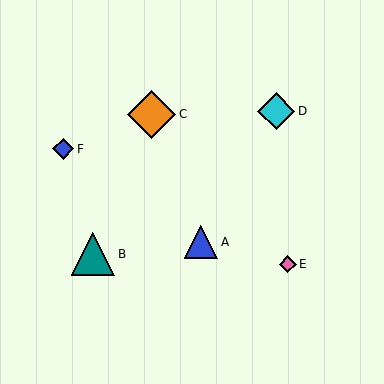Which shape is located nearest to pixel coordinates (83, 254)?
The teal triangle (labeled B) at (93, 254) is nearest to that location.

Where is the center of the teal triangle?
The center of the teal triangle is at (93, 254).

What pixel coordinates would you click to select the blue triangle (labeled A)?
Click at (201, 242) to select the blue triangle A.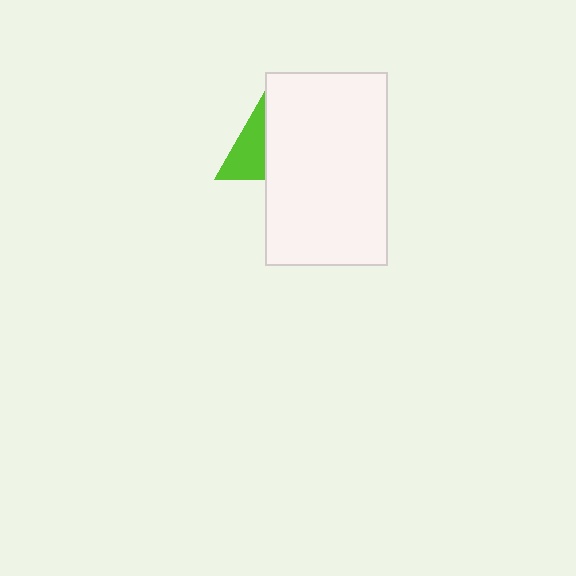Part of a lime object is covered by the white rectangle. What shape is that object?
It is a triangle.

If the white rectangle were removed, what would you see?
You would see the complete lime triangle.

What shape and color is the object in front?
The object in front is a white rectangle.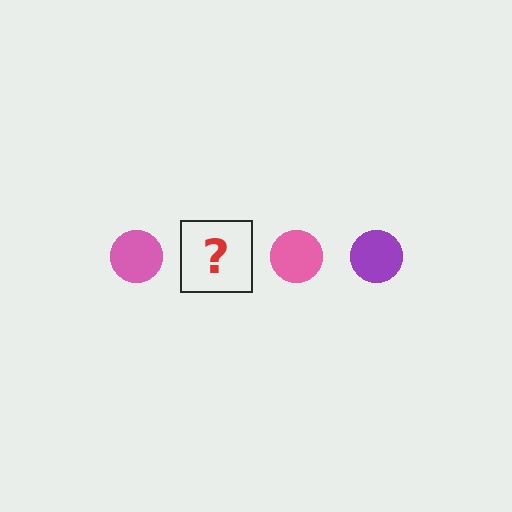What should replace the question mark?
The question mark should be replaced with a purple circle.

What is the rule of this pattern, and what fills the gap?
The rule is that the pattern cycles through pink, purple circles. The gap should be filled with a purple circle.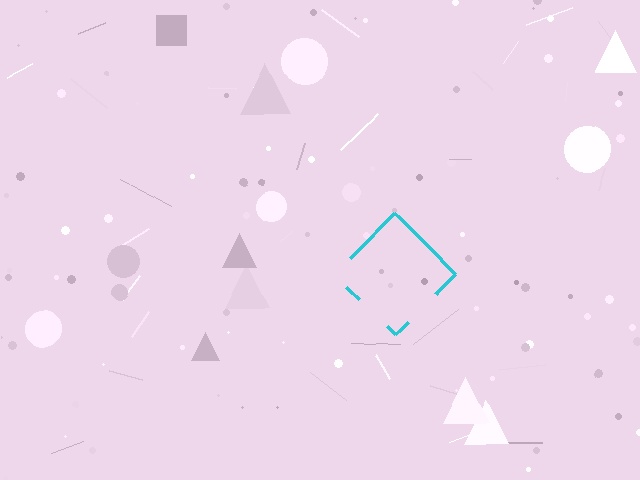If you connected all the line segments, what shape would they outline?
They would outline a diamond.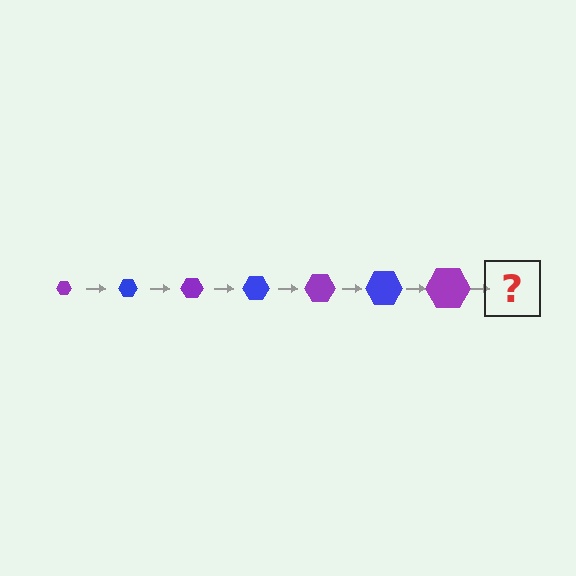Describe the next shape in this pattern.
It should be a blue hexagon, larger than the previous one.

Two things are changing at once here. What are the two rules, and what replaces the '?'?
The two rules are that the hexagon grows larger each step and the color cycles through purple and blue. The '?' should be a blue hexagon, larger than the previous one.